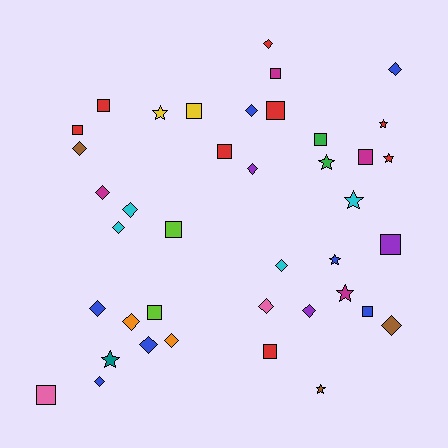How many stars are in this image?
There are 9 stars.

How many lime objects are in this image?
There are 2 lime objects.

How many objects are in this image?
There are 40 objects.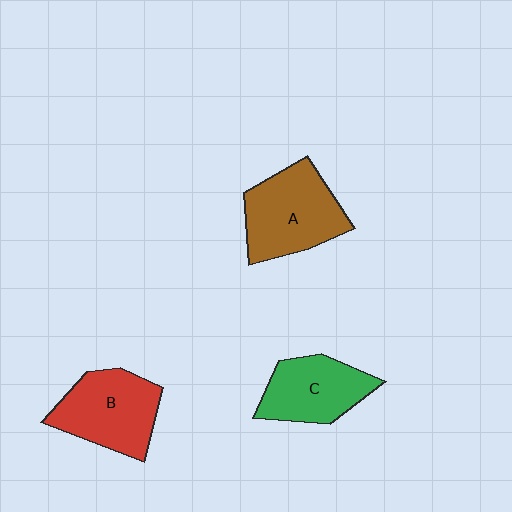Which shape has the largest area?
Shape A (brown).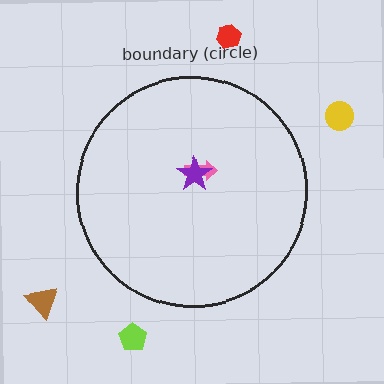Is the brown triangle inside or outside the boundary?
Outside.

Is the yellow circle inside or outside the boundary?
Outside.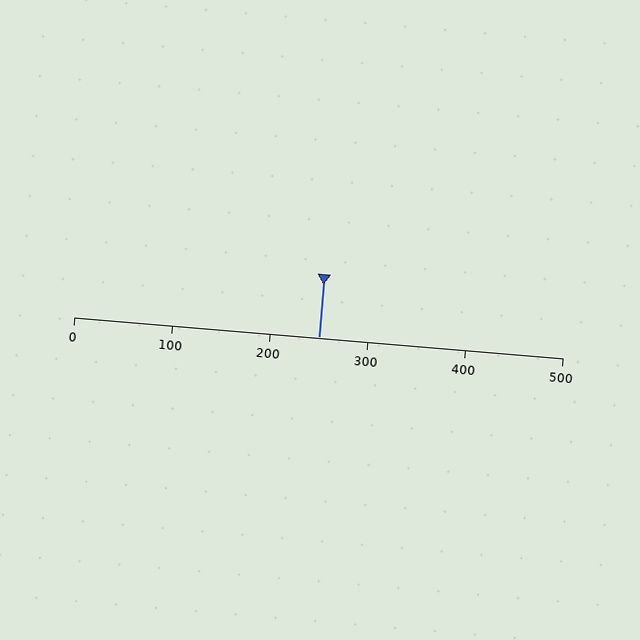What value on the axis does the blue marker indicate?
The marker indicates approximately 250.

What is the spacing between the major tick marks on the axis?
The major ticks are spaced 100 apart.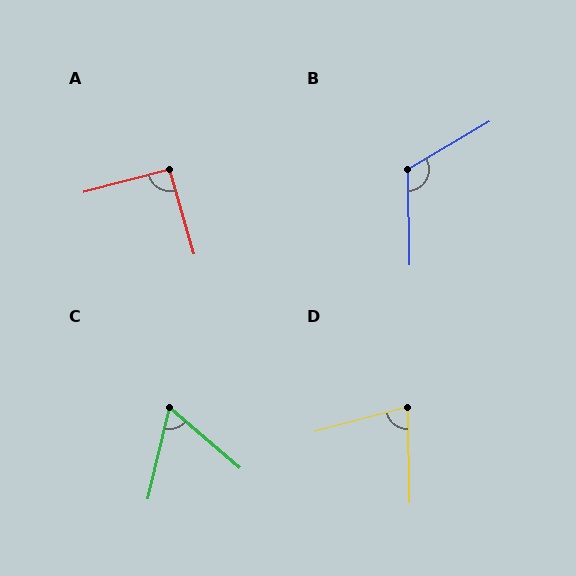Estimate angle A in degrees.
Approximately 92 degrees.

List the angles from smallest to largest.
C (62°), D (76°), A (92°), B (120°).